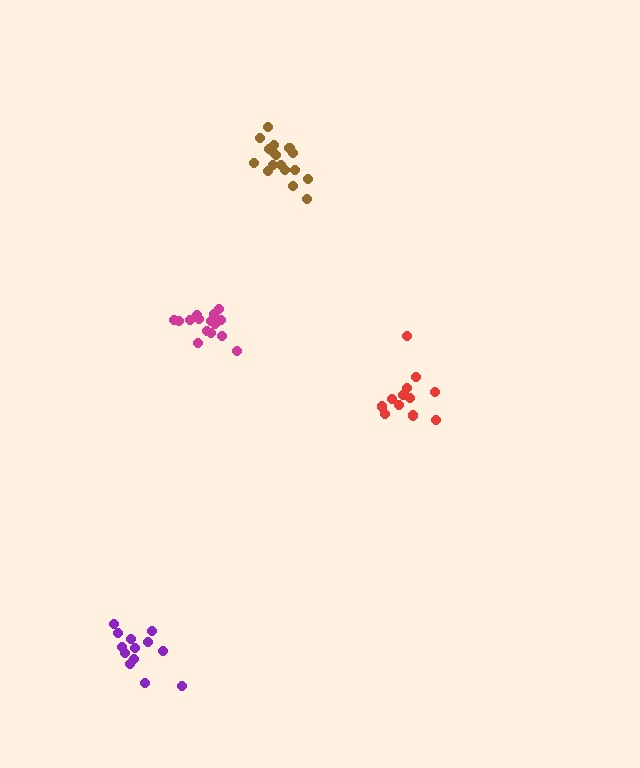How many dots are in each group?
Group 1: 17 dots, Group 2: 14 dots, Group 3: 17 dots, Group 4: 13 dots (61 total).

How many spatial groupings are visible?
There are 4 spatial groupings.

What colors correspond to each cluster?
The clusters are colored: brown, purple, magenta, red.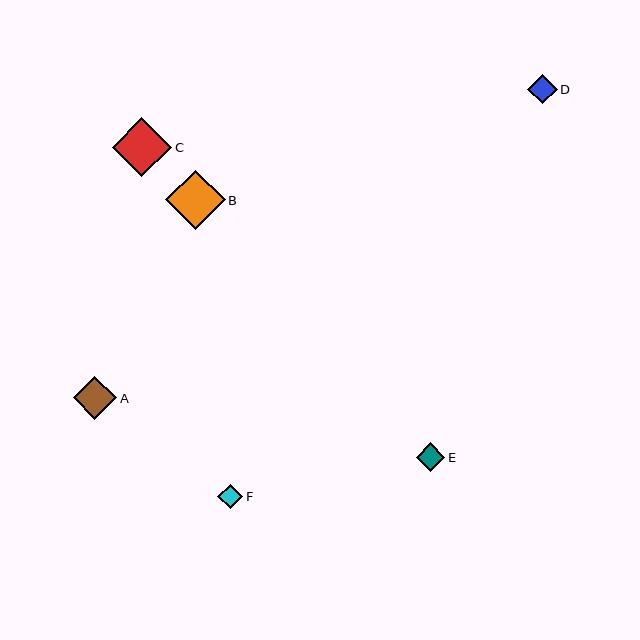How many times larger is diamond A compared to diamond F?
Diamond A is approximately 1.7 times the size of diamond F.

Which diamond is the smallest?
Diamond F is the smallest with a size of approximately 25 pixels.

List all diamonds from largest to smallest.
From largest to smallest: B, C, A, D, E, F.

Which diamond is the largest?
Diamond B is the largest with a size of approximately 60 pixels.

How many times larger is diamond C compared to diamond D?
Diamond C is approximately 2.0 times the size of diamond D.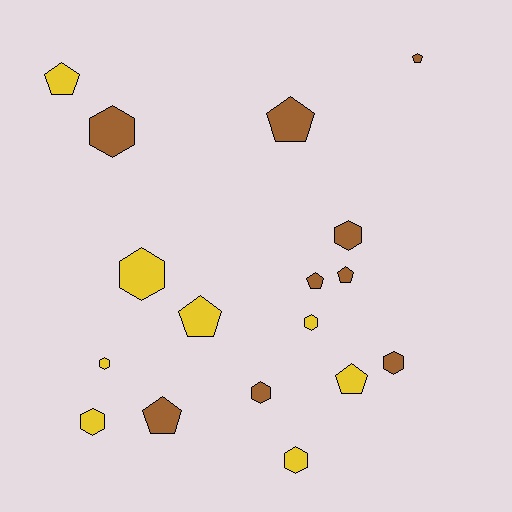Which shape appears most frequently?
Hexagon, with 9 objects.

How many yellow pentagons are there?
There are 3 yellow pentagons.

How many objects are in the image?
There are 17 objects.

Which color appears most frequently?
Brown, with 9 objects.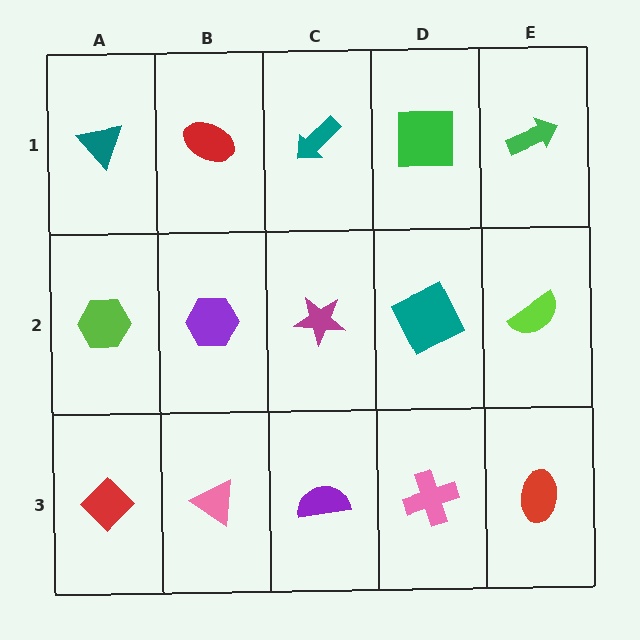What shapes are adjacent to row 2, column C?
A teal arrow (row 1, column C), a purple semicircle (row 3, column C), a purple hexagon (row 2, column B), a teal square (row 2, column D).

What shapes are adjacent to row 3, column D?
A teal square (row 2, column D), a purple semicircle (row 3, column C), a red ellipse (row 3, column E).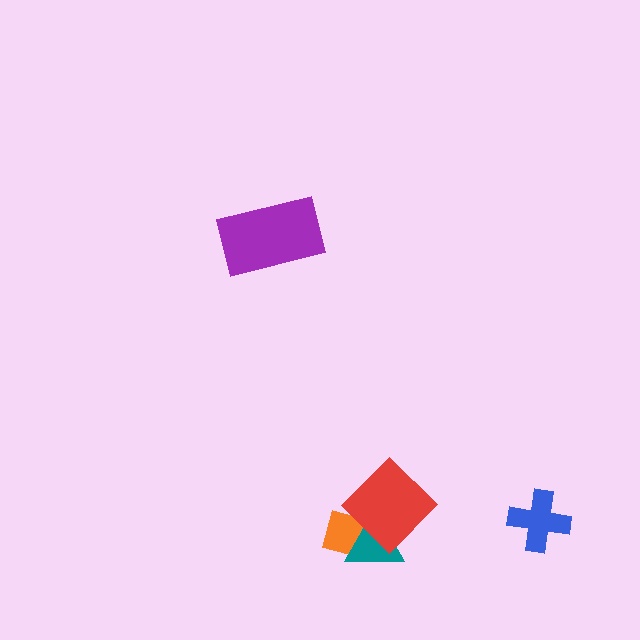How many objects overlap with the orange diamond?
2 objects overlap with the orange diamond.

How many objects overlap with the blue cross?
0 objects overlap with the blue cross.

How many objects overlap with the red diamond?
2 objects overlap with the red diamond.